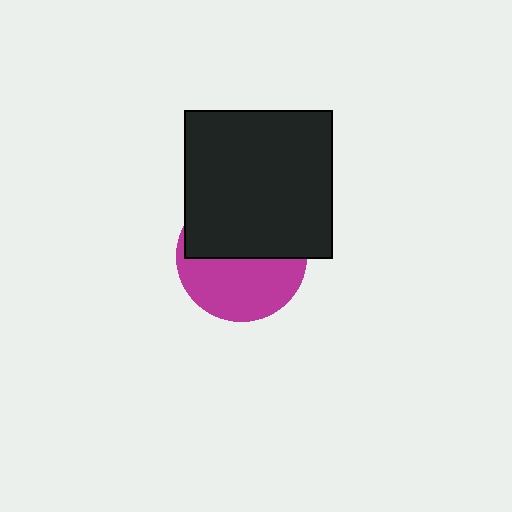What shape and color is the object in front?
The object in front is a black square.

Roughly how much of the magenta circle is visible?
About half of it is visible (roughly 48%).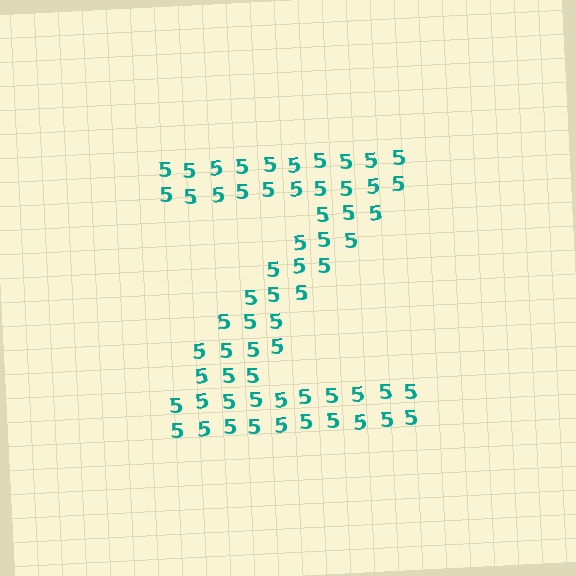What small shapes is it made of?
It is made of small digit 5's.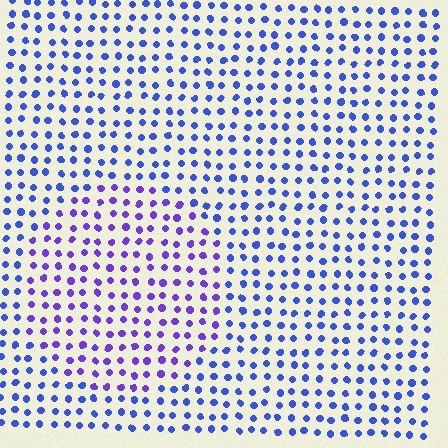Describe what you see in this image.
The image is filled with small blue elements in a uniform arrangement. A circle-shaped region is visible where the elements are tinted to a slightly different hue, forming a subtle color boundary.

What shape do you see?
I see a circle.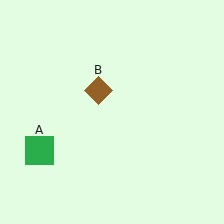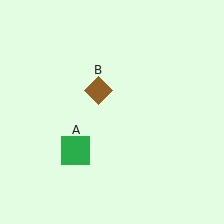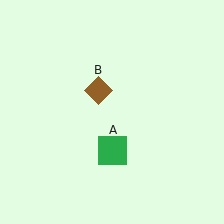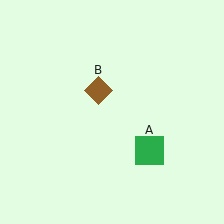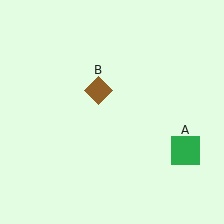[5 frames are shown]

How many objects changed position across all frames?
1 object changed position: green square (object A).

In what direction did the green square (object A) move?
The green square (object A) moved right.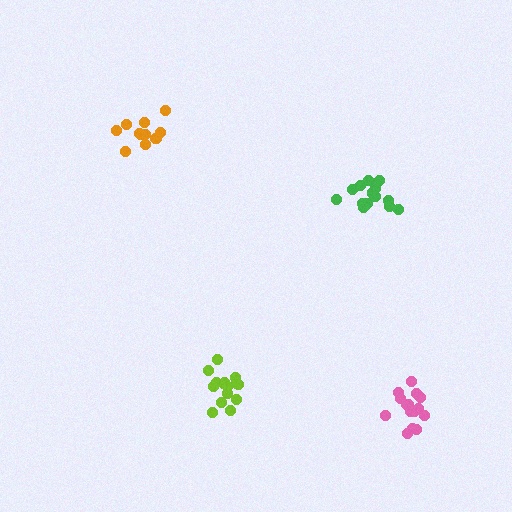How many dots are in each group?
Group 1: 15 dots, Group 2: 12 dots, Group 3: 15 dots, Group 4: 16 dots (58 total).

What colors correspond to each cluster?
The clusters are colored: lime, orange, green, pink.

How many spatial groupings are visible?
There are 4 spatial groupings.